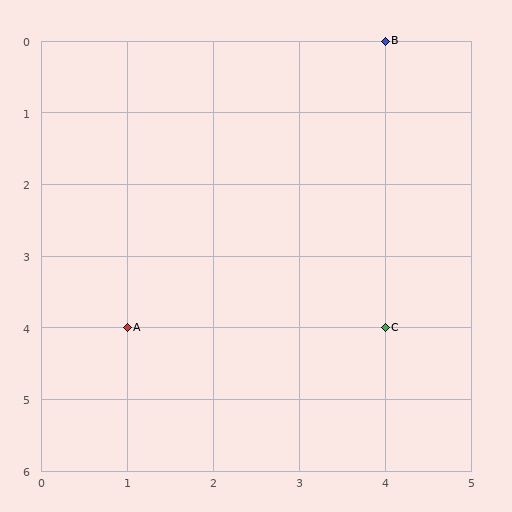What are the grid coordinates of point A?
Point A is at grid coordinates (1, 4).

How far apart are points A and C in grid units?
Points A and C are 3 columns apart.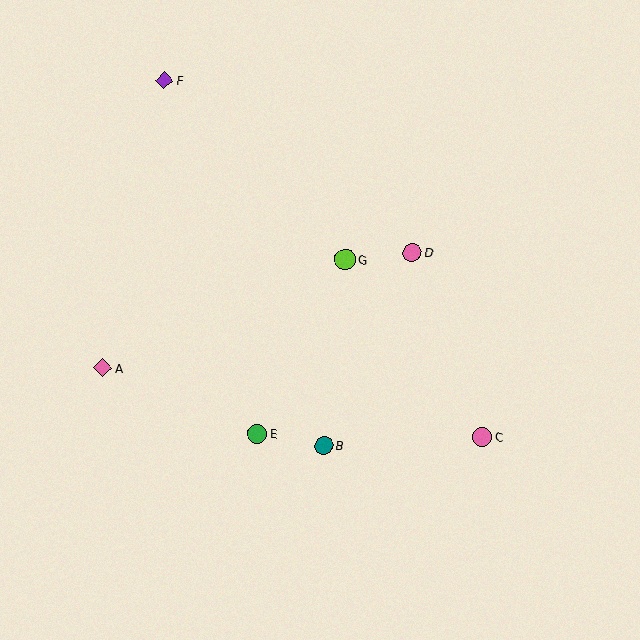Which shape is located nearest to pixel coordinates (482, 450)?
The pink circle (labeled C) at (482, 437) is nearest to that location.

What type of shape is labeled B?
Shape B is a teal circle.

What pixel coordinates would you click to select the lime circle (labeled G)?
Click at (345, 259) to select the lime circle G.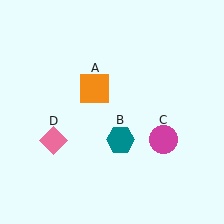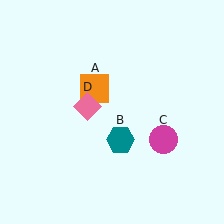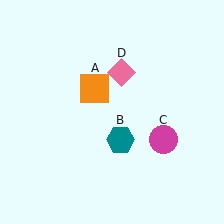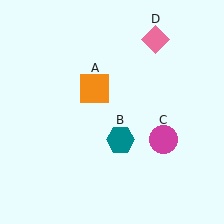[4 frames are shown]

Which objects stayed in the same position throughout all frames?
Orange square (object A) and teal hexagon (object B) and magenta circle (object C) remained stationary.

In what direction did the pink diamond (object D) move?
The pink diamond (object D) moved up and to the right.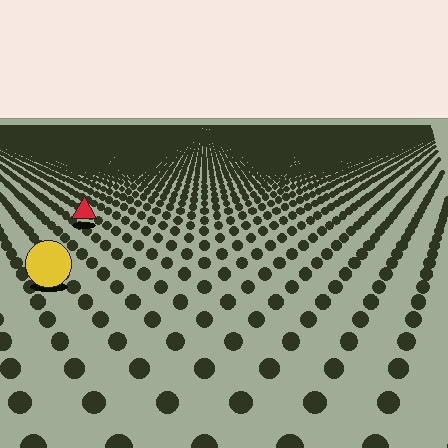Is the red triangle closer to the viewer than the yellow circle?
No. The yellow circle is closer — you can tell from the texture gradient: the ground texture is coarser near it.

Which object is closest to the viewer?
The yellow circle is closest. The texture marks near it are larger and more spread out.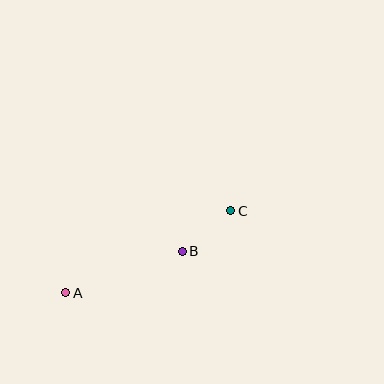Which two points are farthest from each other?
Points A and C are farthest from each other.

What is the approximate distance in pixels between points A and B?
The distance between A and B is approximately 124 pixels.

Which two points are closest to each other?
Points B and C are closest to each other.